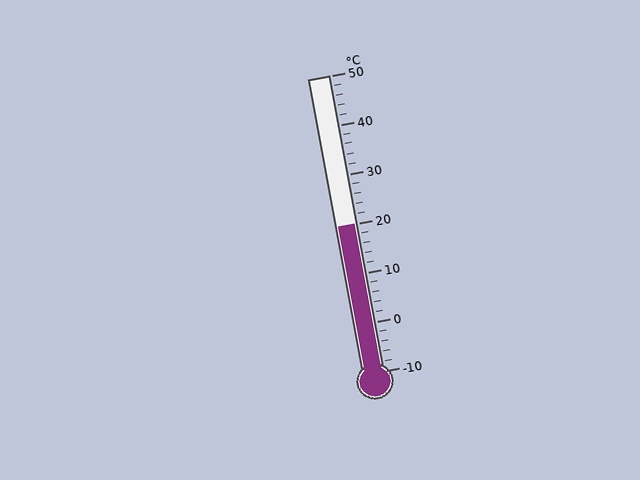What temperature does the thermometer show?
The thermometer shows approximately 20°C.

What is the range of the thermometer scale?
The thermometer scale ranges from -10°C to 50°C.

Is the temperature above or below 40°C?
The temperature is below 40°C.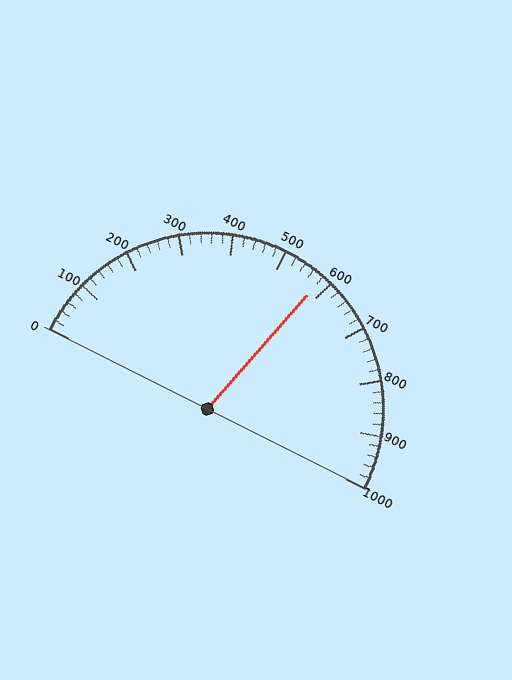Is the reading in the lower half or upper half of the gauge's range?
The reading is in the upper half of the range (0 to 1000).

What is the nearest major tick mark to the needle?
The nearest major tick mark is 600.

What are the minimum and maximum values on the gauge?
The gauge ranges from 0 to 1000.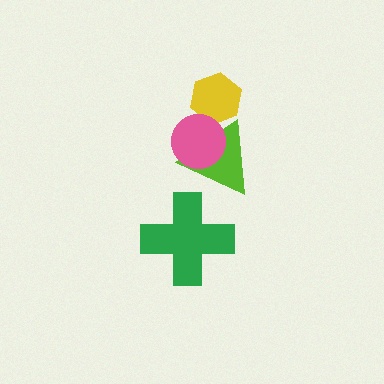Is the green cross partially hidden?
No, no other shape covers it.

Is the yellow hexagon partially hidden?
Yes, it is partially covered by another shape.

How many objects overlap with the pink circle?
2 objects overlap with the pink circle.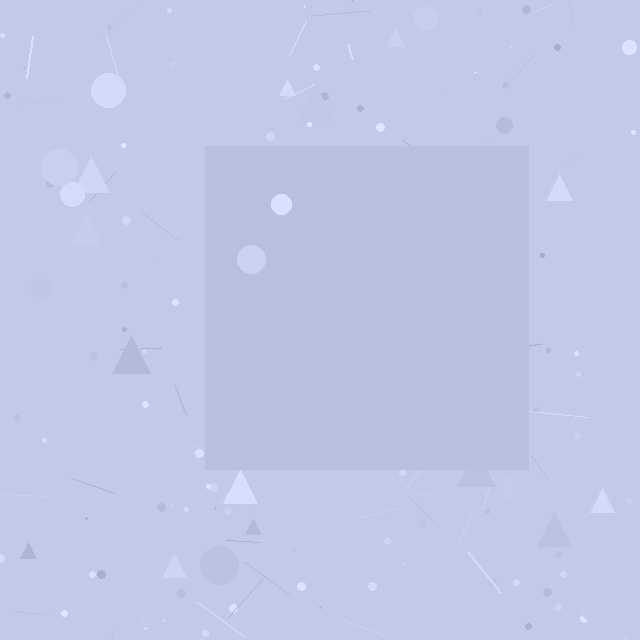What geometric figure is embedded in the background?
A square is embedded in the background.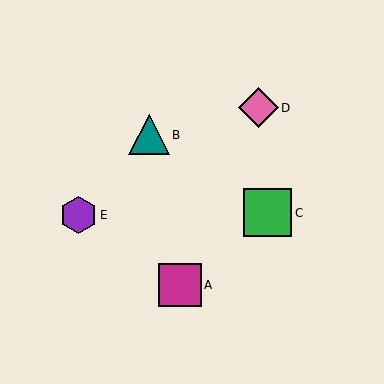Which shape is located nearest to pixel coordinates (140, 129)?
The teal triangle (labeled B) at (149, 135) is nearest to that location.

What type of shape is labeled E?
Shape E is a purple hexagon.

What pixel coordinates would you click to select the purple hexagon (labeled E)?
Click at (78, 215) to select the purple hexagon E.